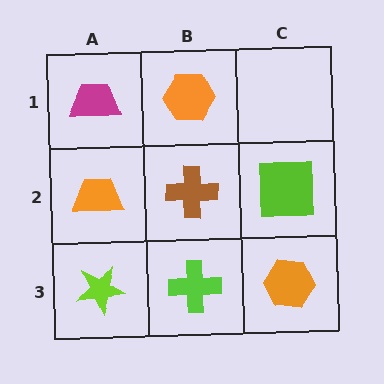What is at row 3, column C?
An orange hexagon.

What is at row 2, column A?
An orange trapezoid.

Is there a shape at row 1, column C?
No, that cell is empty.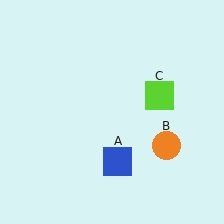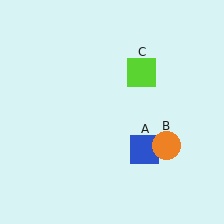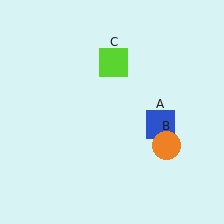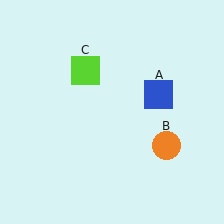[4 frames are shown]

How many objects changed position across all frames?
2 objects changed position: blue square (object A), lime square (object C).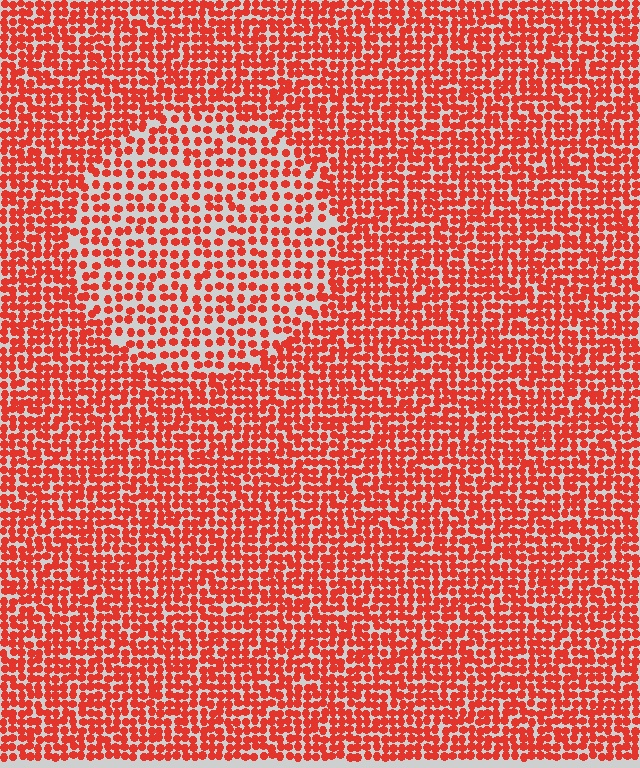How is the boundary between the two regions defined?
The boundary is defined by a change in element density (approximately 1.7x ratio). All elements are the same color, size, and shape.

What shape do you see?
I see a circle.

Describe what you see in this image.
The image contains small red elements arranged at two different densities. A circle-shaped region is visible where the elements are less densely packed than the surrounding area.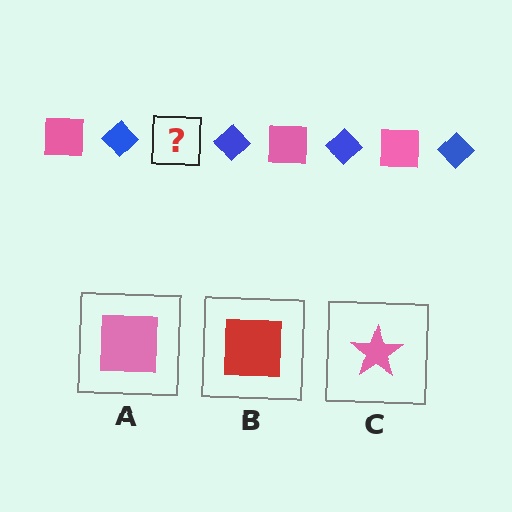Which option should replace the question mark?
Option A.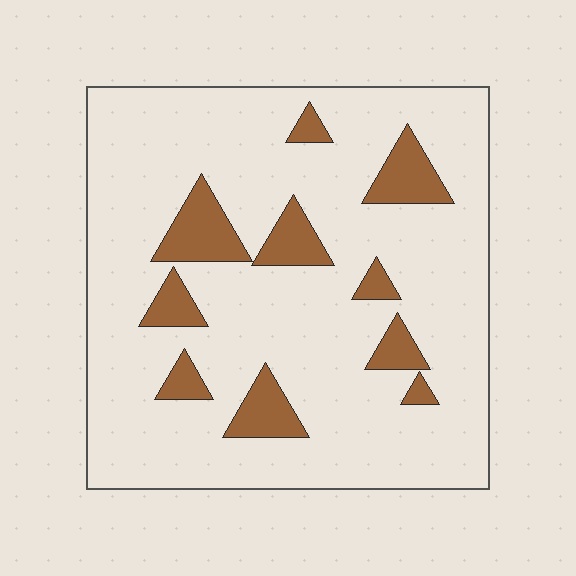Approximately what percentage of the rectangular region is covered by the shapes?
Approximately 15%.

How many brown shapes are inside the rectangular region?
10.